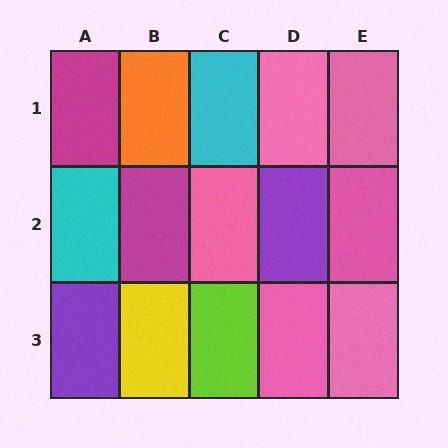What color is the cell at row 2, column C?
Pink.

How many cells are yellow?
1 cell is yellow.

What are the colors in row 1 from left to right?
Magenta, orange, cyan, pink, pink.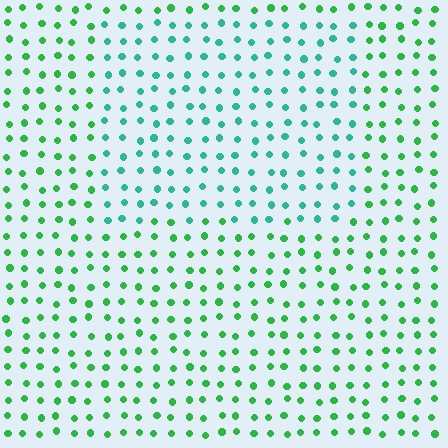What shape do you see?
I see a rectangle.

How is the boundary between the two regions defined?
The boundary is defined purely by a slight shift in hue (about 36 degrees). Spacing, size, and orientation are identical on both sides.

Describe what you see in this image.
The image is filled with small green elements in a uniform arrangement. A rectangle-shaped region is visible where the elements are tinted to a slightly different hue, forming a subtle color boundary.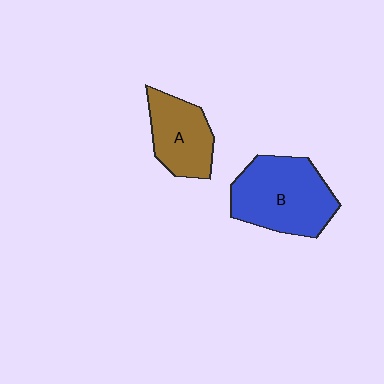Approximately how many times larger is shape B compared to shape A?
Approximately 1.5 times.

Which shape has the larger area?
Shape B (blue).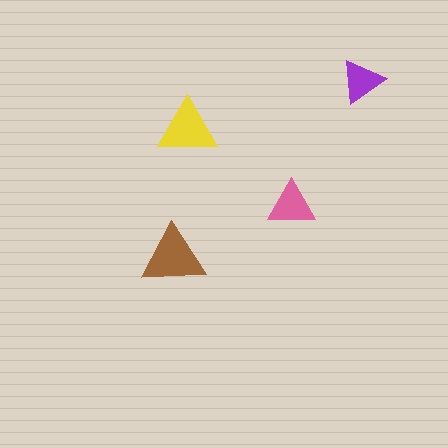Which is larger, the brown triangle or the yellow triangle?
The brown one.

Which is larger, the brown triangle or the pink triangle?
The brown one.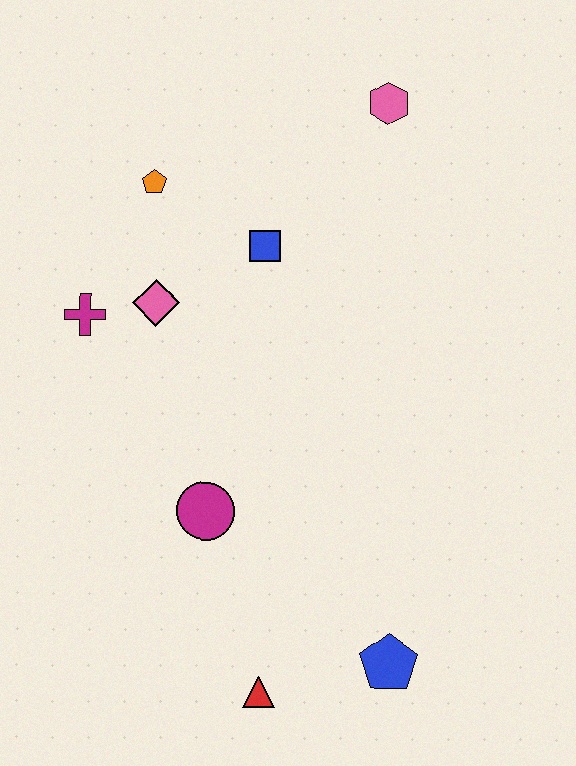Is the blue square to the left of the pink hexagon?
Yes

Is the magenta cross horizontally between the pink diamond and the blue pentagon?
No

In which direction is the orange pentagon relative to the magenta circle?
The orange pentagon is above the magenta circle.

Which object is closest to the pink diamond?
The magenta cross is closest to the pink diamond.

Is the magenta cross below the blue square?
Yes